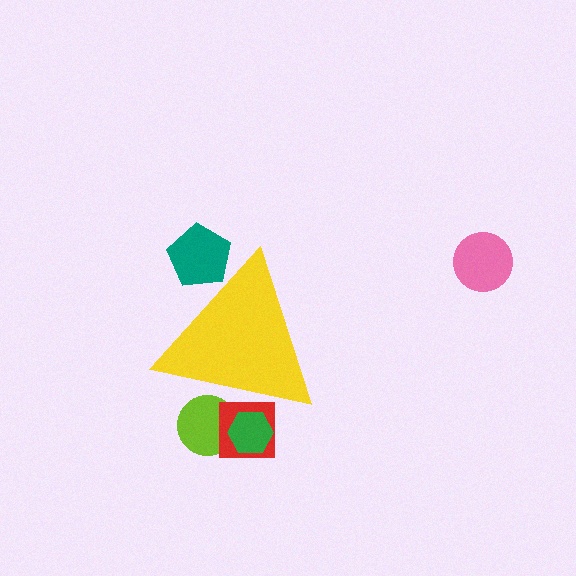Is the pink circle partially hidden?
No, the pink circle is fully visible.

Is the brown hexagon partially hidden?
Yes, the brown hexagon is partially hidden behind the yellow triangle.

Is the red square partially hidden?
Yes, the red square is partially hidden behind the yellow triangle.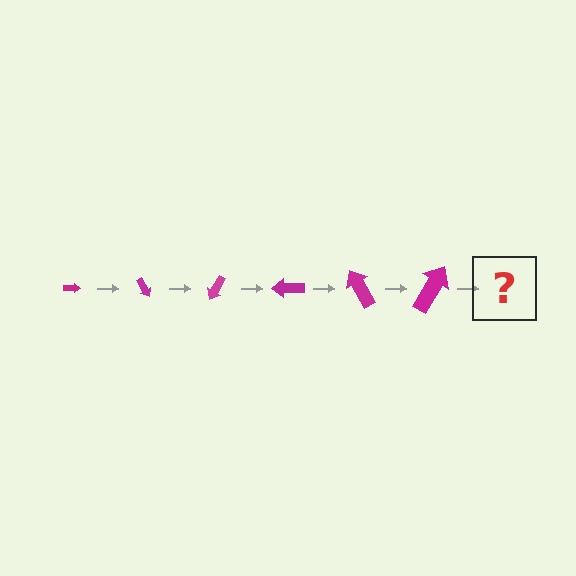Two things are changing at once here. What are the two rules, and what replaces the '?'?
The two rules are that the arrow grows larger each step and it rotates 60 degrees each step. The '?' should be an arrow, larger than the previous one and rotated 360 degrees from the start.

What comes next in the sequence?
The next element should be an arrow, larger than the previous one and rotated 360 degrees from the start.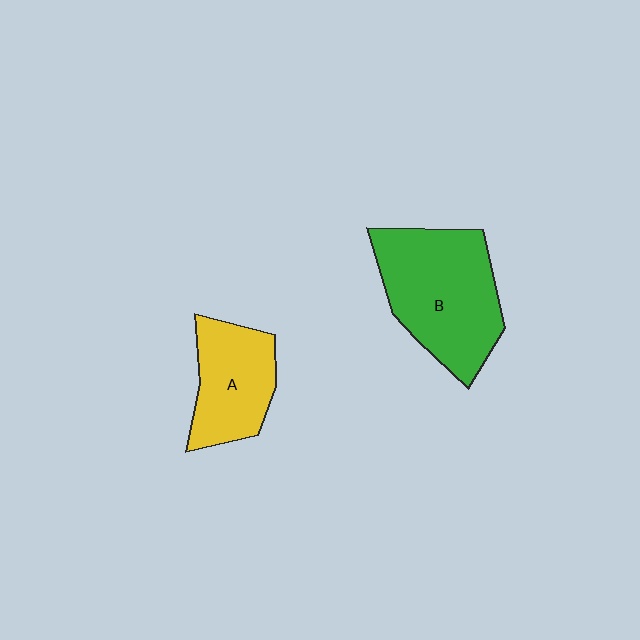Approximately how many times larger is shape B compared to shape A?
Approximately 1.6 times.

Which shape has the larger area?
Shape B (green).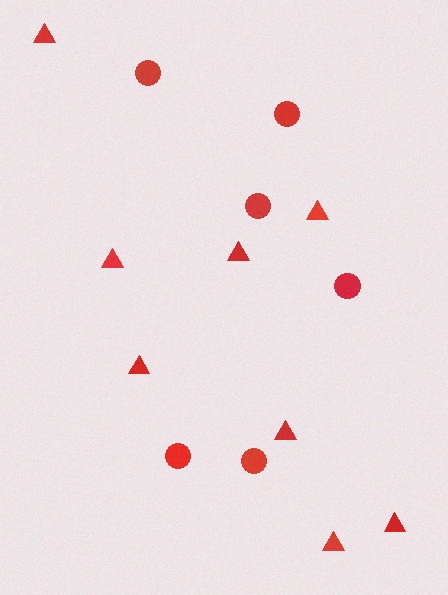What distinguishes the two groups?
There are 2 groups: one group of triangles (8) and one group of circles (6).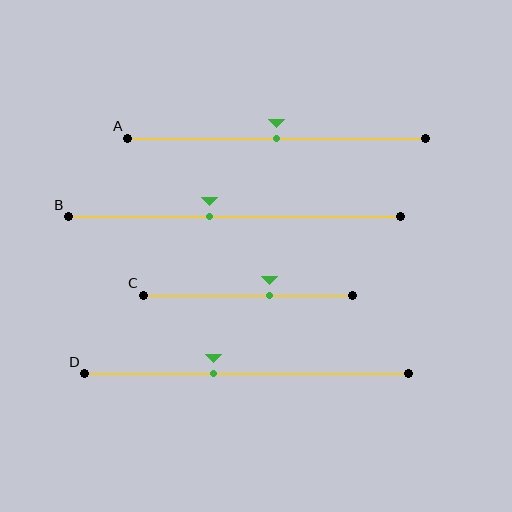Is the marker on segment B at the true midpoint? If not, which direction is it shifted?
No, the marker on segment B is shifted to the left by about 8% of the segment length.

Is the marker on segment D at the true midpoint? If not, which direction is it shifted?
No, the marker on segment D is shifted to the left by about 10% of the segment length.